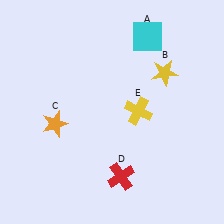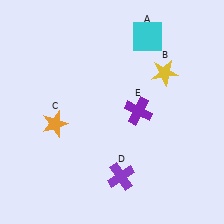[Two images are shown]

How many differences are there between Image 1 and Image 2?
There are 2 differences between the two images.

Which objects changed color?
D changed from red to purple. E changed from yellow to purple.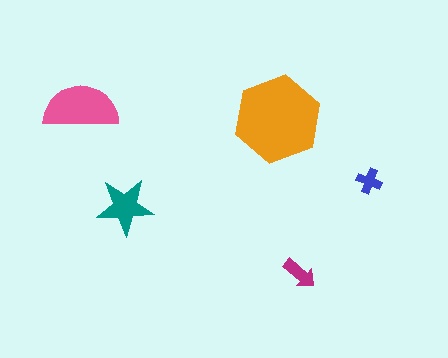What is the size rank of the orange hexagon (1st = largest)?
1st.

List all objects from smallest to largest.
The blue cross, the magenta arrow, the teal star, the pink semicircle, the orange hexagon.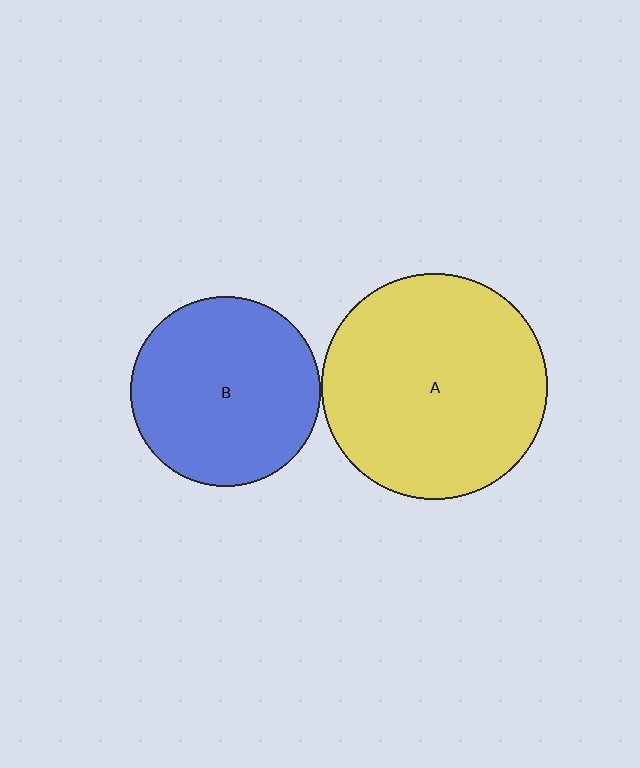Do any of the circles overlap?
No, none of the circles overlap.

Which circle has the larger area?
Circle A (yellow).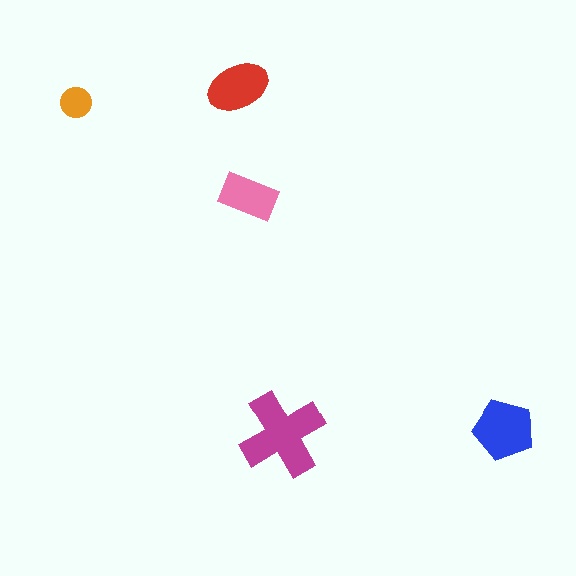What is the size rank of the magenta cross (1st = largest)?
1st.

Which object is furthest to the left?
The orange circle is leftmost.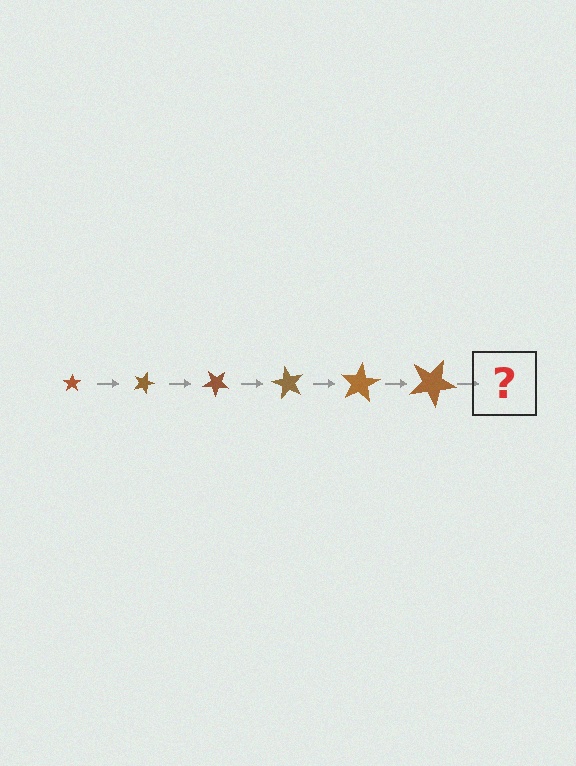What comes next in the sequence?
The next element should be a star, larger than the previous one and rotated 120 degrees from the start.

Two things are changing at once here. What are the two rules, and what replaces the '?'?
The two rules are that the star grows larger each step and it rotates 20 degrees each step. The '?' should be a star, larger than the previous one and rotated 120 degrees from the start.